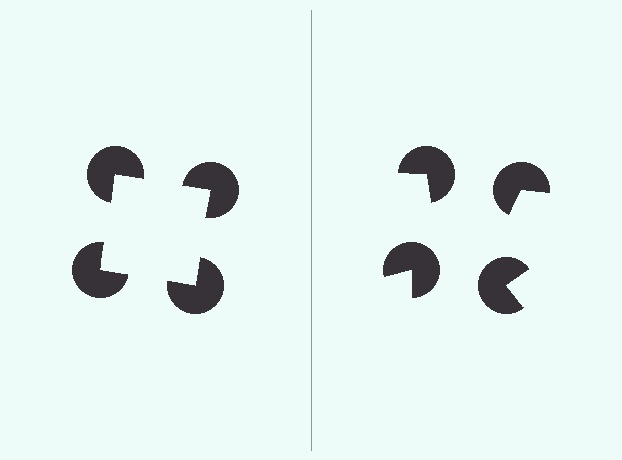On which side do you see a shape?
An illusory square appears on the left side. On the right side the wedge cuts are rotated, so no coherent shape forms.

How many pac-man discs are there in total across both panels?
8 — 4 on each side.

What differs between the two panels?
The pac-man discs are positioned identically on both sides; only the wedge orientations differ. On the left they align to a square; on the right they are misaligned.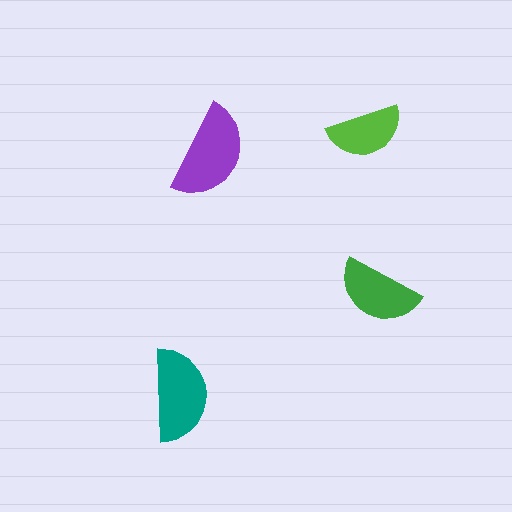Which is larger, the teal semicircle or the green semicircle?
The teal one.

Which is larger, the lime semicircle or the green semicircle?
The green one.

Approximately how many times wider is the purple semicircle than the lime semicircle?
About 1.5 times wider.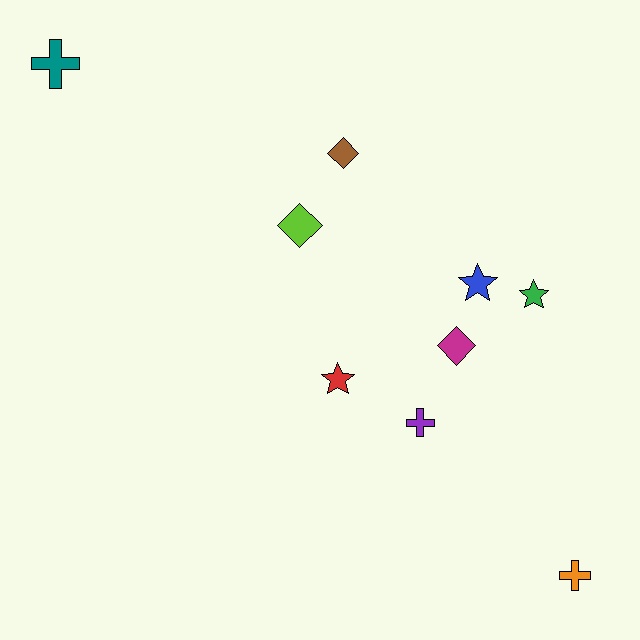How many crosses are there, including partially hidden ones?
There are 3 crosses.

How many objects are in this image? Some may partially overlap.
There are 9 objects.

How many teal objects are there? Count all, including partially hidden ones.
There is 1 teal object.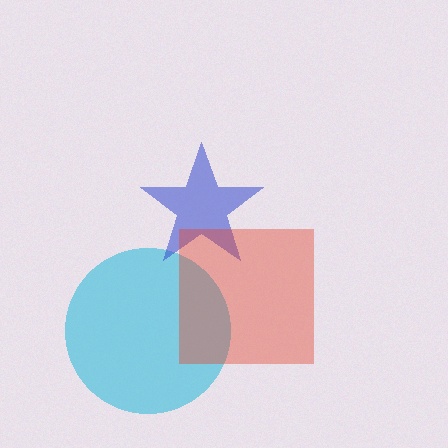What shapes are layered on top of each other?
The layered shapes are: a cyan circle, a blue star, a red square.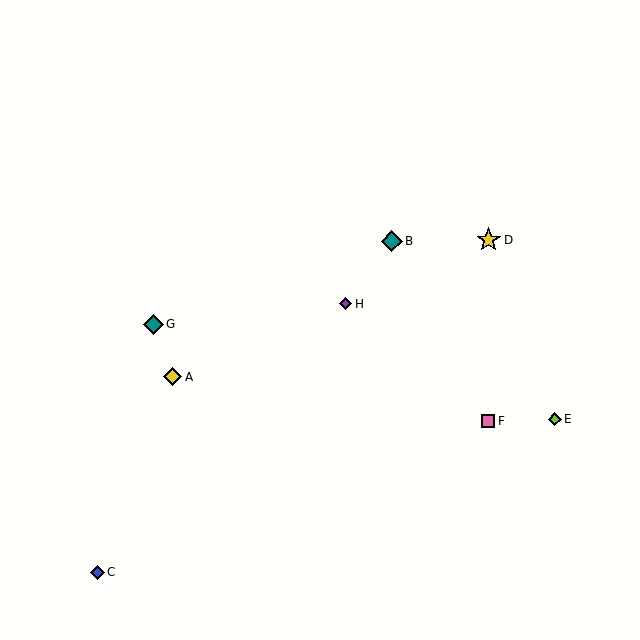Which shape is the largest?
The yellow star (labeled D) is the largest.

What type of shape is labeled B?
Shape B is a teal diamond.